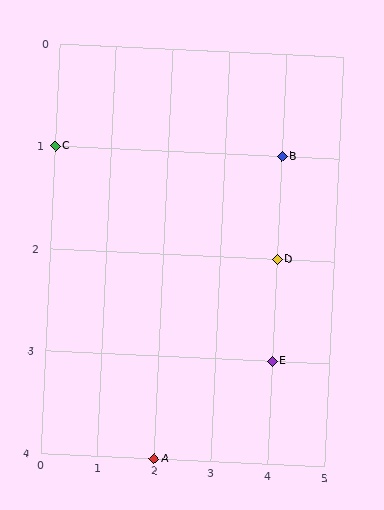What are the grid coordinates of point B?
Point B is at grid coordinates (4, 1).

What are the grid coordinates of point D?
Point D is at grid coordinates (4, 2).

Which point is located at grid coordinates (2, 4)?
Point A is at (2, 4).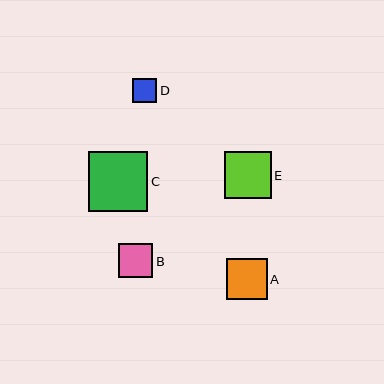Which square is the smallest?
Square D is the smallest with a size of approximately 24 pixels.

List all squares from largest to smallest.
From largest to smallest: C, E, A, B, D.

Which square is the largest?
Square C is the largest with a size of approximately 60 pixels.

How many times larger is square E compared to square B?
Square E is approximately 1.4 times the size of square B.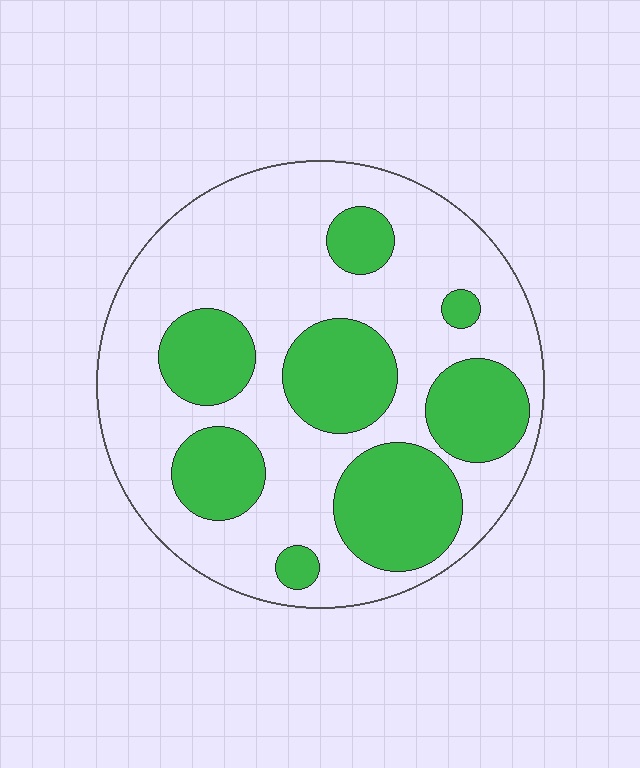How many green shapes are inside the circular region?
8.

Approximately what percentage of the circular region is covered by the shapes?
Approximately 35%.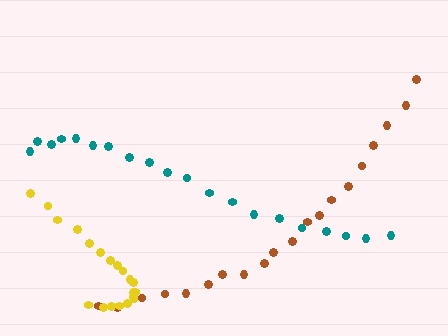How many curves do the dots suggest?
There are 3 distinct paths.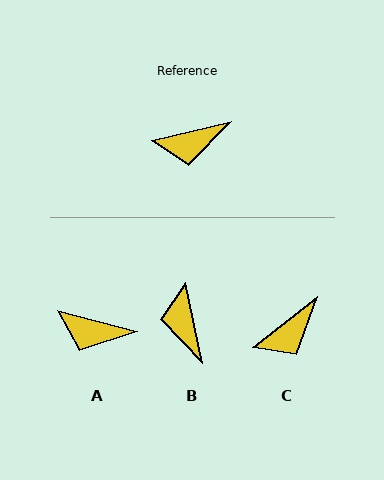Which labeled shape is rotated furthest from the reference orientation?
B, about 91 degrees away.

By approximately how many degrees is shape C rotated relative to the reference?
Approximately 25 degrees counter-clockwise.